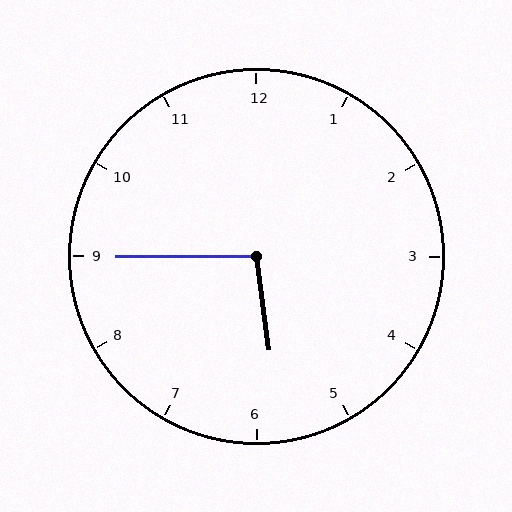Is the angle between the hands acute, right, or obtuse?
It is obtuse.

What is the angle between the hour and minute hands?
Approximately 98 degrees.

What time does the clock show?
5:45.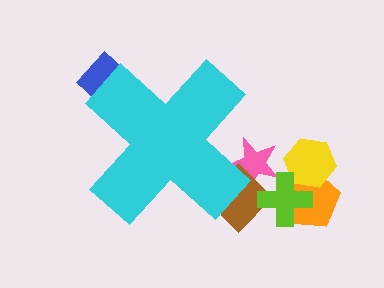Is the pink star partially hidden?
Yes, the pink star is partially hidden behind the cyan cross.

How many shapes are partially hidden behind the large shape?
3 shapes are partially hidden.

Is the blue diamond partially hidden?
Yes, the blue diamond is partially hidden behind the cyan cross.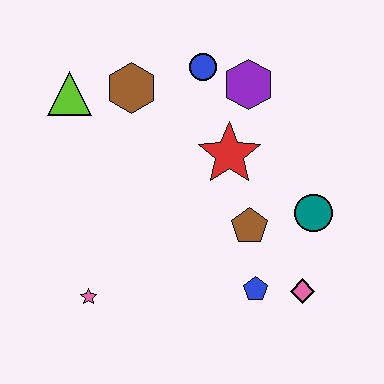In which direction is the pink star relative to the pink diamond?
The pink star is to the left of the pink diamond.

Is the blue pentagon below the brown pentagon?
Yes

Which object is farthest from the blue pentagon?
The lime triangle is farthest from the blue pentagon.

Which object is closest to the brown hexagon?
The lime triangle is closest to the brown hexagon.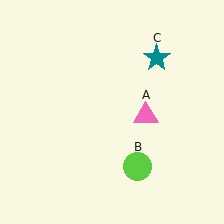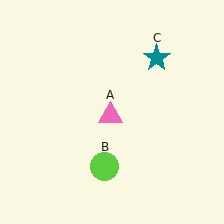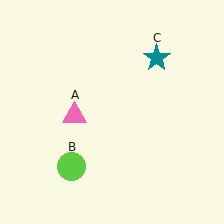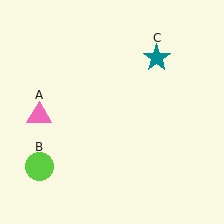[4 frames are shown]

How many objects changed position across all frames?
2 objects changed position: pink triangle (object A), lime circle (object B).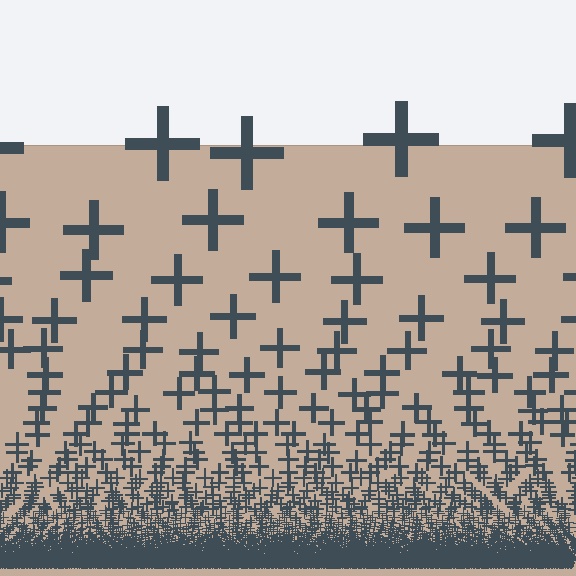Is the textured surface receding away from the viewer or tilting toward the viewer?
The surface appears to tilt toward the viewer. Texture elements get larger and sparser toward the top.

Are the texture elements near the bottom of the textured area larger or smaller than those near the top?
Smaller. The gradient is inverted — elements near the bottom are smaller and denser.